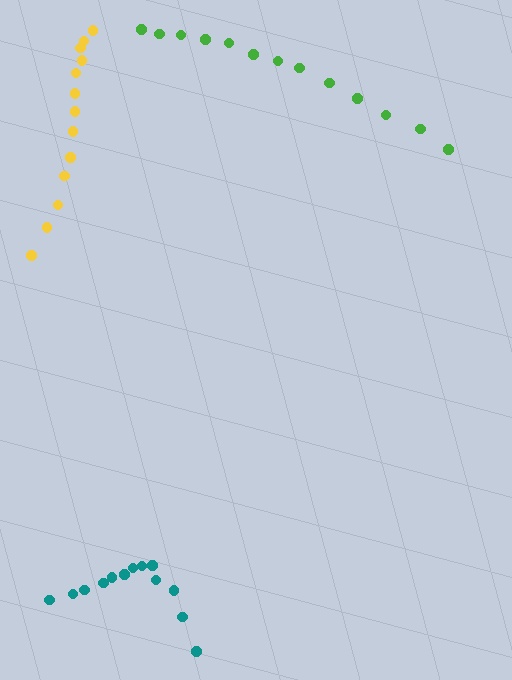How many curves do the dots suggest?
There are 3 distinct paths.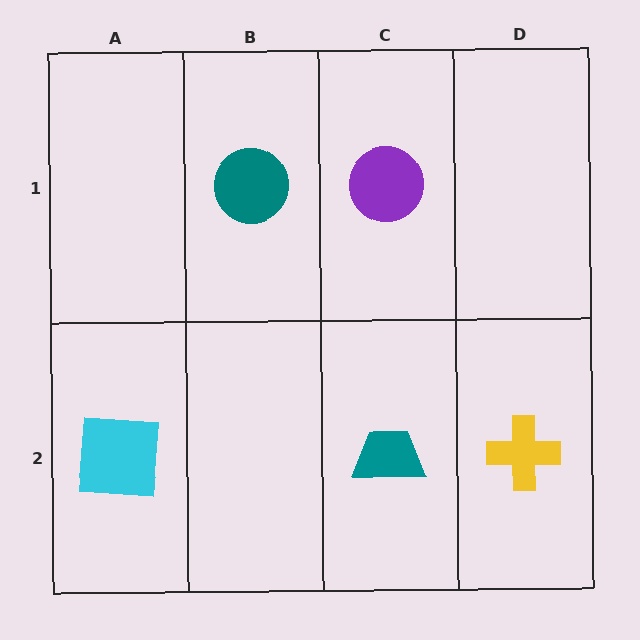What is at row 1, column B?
A teal circle.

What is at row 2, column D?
A yellow cross.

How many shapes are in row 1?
2 shapes.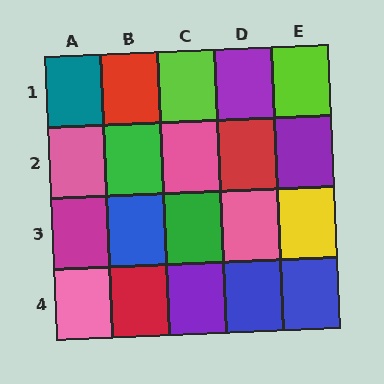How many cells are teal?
1 cell is teal.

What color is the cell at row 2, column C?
Pink.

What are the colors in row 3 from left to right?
Magenta, blue, green, pink, yellow.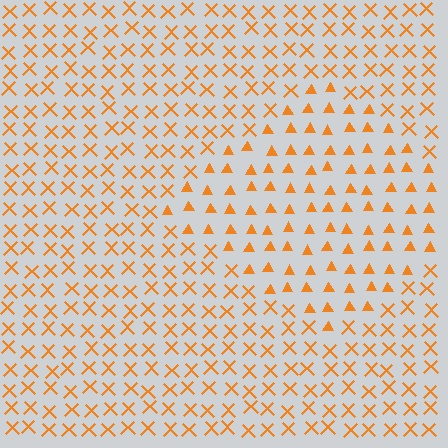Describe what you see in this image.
The image is filled with small orange elements arranged in a uniform grid. A diamond-shaped region contains triangles, while the surrounding area contains X marks. The boundary is defined purely by the change in element shape.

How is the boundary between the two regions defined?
The boundary is defined by a change in element shape: triangles inside vs. X marks outside. All elements share the same color and spacing.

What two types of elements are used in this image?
The image uses triangles inside the diamond region and X marks outside it.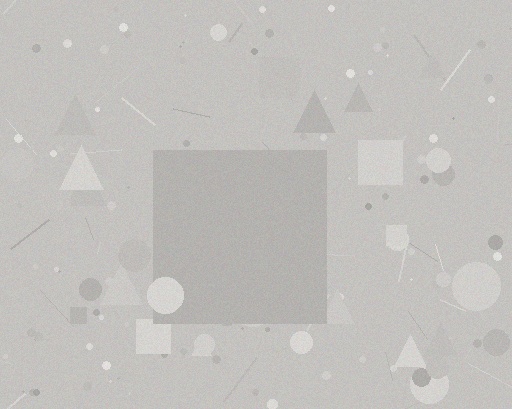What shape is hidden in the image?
A square is hidden in the image.